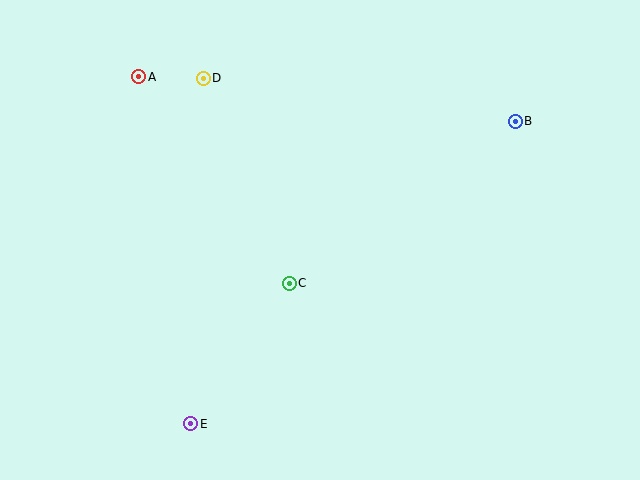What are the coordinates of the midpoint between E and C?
The midpoint between E and C is at (240, 354).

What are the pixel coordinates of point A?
Point A is at (139, 77).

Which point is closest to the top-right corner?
Point B is closest to the top-right corner.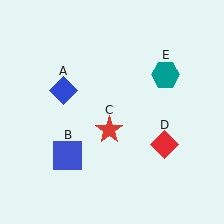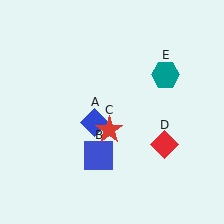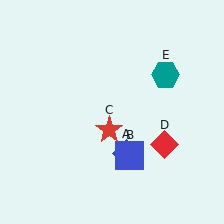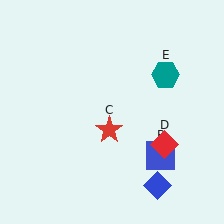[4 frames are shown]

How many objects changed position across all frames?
2 objects changed position: blue diamond (object A), blue square (object B).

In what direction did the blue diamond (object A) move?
The blue diamond (object A) moved down and to the right.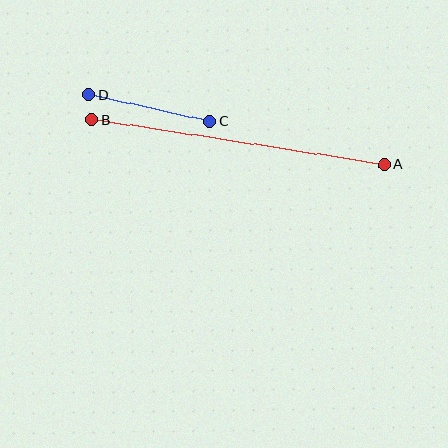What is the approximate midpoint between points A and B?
The midpoint is at approximately (238, 142) pixels.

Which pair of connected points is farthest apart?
Points A and B are farthest apart.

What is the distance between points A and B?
The distance is approximately 296 pixels.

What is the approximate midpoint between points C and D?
The midpoint is at approximately (150, 108) pixels.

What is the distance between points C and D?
The distance is approximately 124 pixels.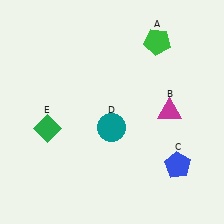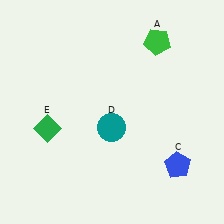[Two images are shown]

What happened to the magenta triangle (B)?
The magenta triangle (B) was removed in Image 2. It was in the top-right area of Image 1.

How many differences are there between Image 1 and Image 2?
There is 1 difference between the two images.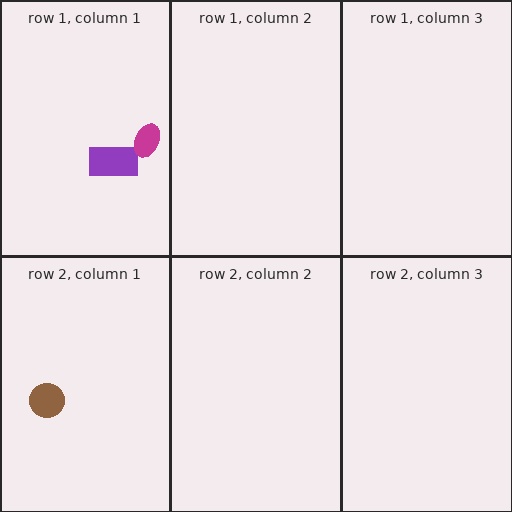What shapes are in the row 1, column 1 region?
The purple rectangle, the magenta ellipse.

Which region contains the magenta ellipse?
The row 1, column 1 region.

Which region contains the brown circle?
The row 2, column 1 region.